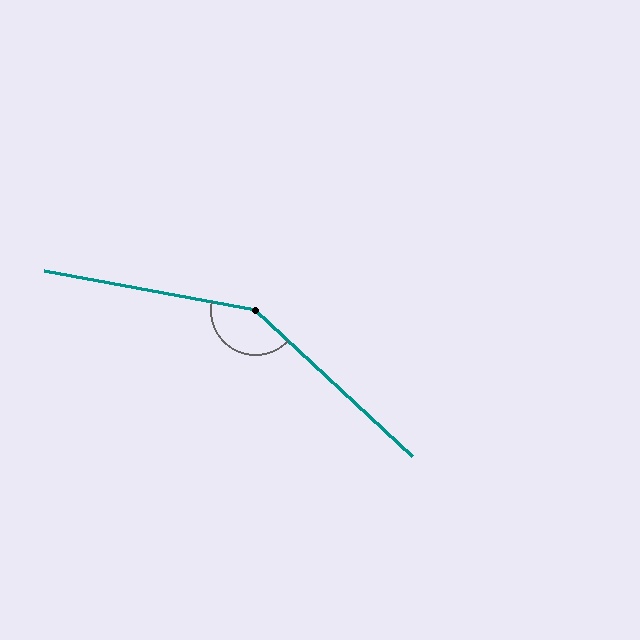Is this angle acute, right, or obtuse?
It is obtuse.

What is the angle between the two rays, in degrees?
Approximately 148 degrees.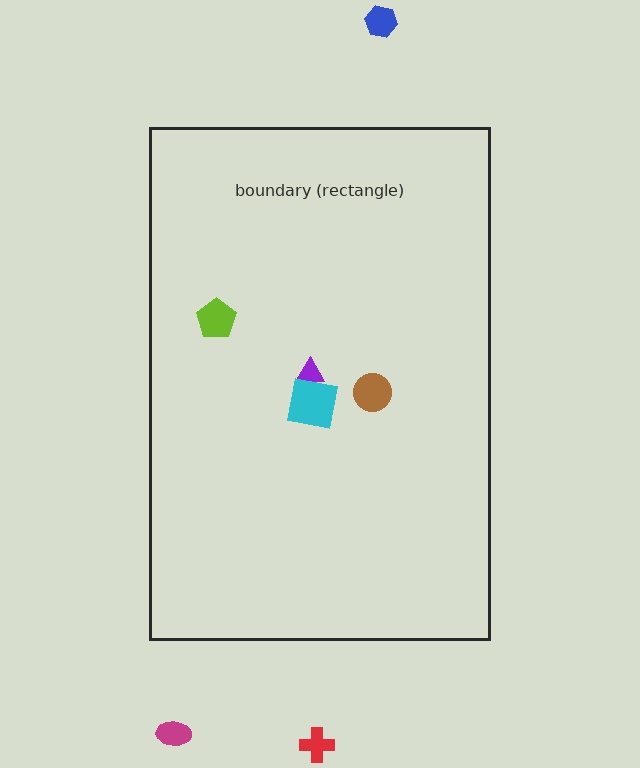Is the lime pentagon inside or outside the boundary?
Inside.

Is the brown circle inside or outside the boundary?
Inside.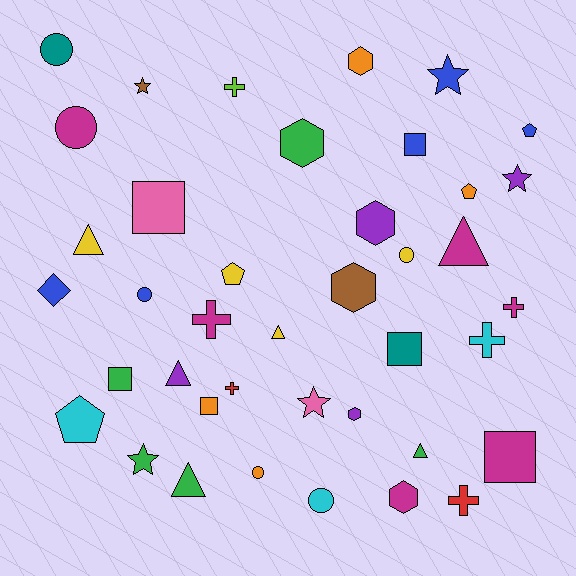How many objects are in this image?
There are 40 objects.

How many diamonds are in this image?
There is 1 diamond.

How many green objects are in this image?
There are 5 green objects.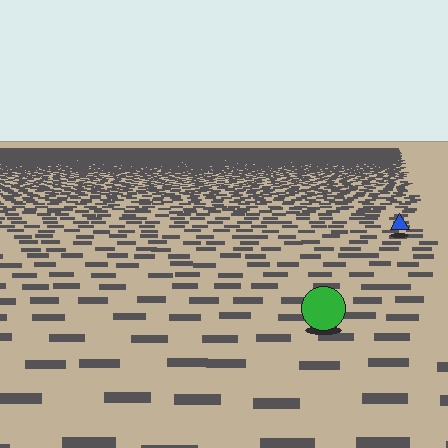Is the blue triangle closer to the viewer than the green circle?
No. The green circle is closer — you can tell from the texture gradient: the ground texture is coarser near it.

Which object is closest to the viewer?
The green circle is closest. The texture marks near it are larger and more spread out.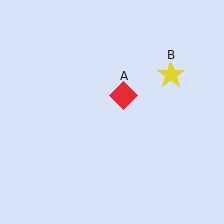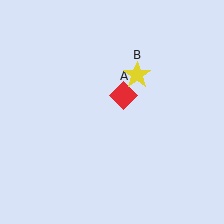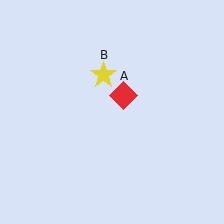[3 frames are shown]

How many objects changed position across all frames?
1 object changed position: yellow star (object B).